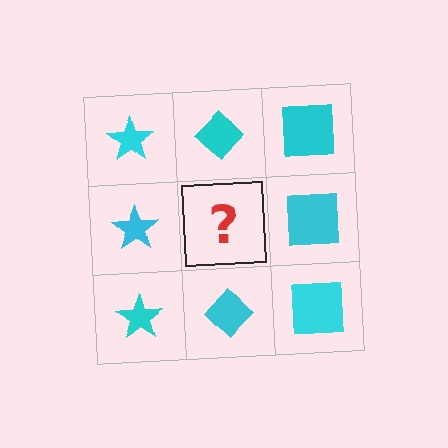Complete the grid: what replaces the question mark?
The question mark should be replaced with a cyan diamond.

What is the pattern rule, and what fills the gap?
The rule is that each column has a consistent shape. The gap should be filled with a cyan diamond.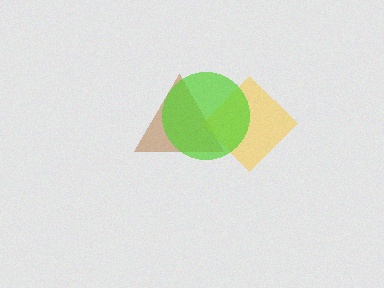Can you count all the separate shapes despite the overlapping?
Yes, there are 3 separate shapes.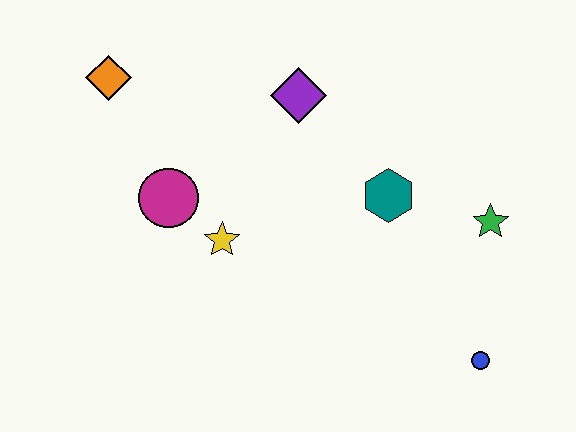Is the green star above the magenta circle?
No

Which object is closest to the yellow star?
The magenta circle is closest to the yellow star.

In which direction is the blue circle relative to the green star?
The blue circle is below the green star.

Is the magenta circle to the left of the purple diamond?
Yes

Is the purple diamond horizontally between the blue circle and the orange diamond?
Yes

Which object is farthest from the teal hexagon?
The orange diamond is farthest from the teal hexagon.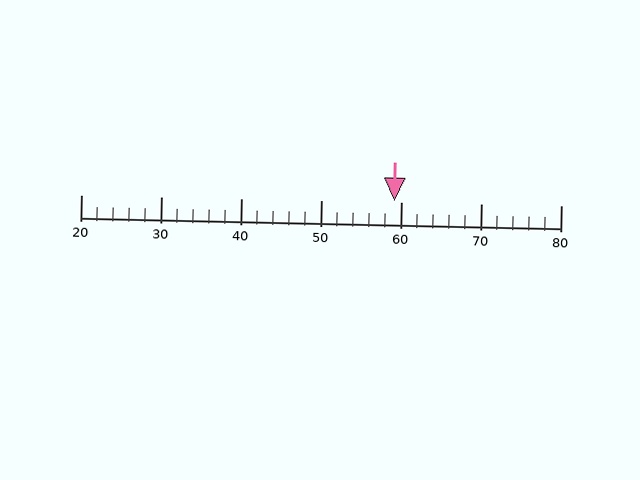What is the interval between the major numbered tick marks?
The major tick marks are spaced 10 units apart.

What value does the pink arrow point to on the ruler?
The pink arrow points to approximately 59.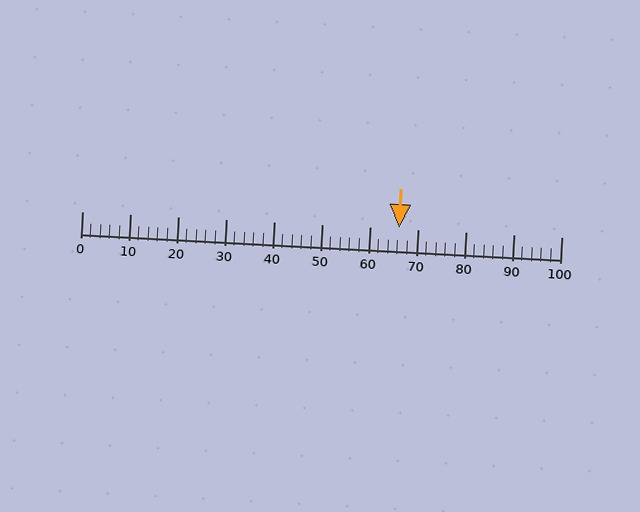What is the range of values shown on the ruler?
The ruler shows values from 0 to 100.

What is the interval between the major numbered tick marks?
The major tick marks are spaced 10 units apart.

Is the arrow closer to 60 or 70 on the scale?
The arrow is closer to 70.